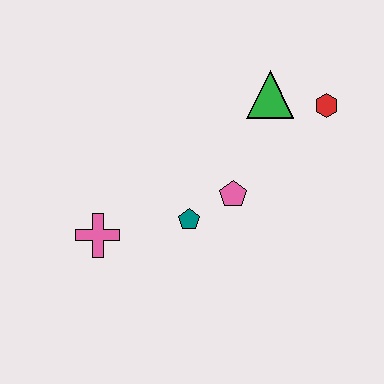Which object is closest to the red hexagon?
The green triangle is closest to the red hexagon.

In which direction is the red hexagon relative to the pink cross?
The red hexagon is to the right of the pink cross.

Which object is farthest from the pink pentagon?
The pink cross is farthest from the pink pentagon.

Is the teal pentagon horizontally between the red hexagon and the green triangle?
No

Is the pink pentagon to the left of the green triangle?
Yes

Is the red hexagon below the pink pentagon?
No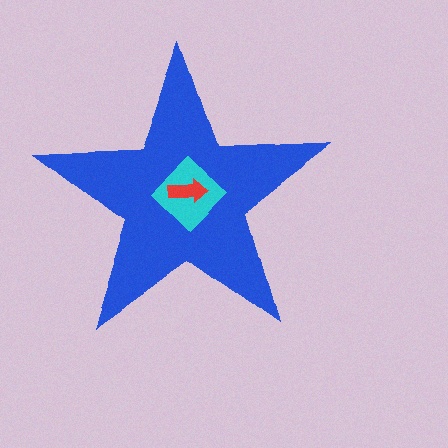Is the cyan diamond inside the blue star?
Yes.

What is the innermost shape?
The red arrow.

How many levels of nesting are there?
3.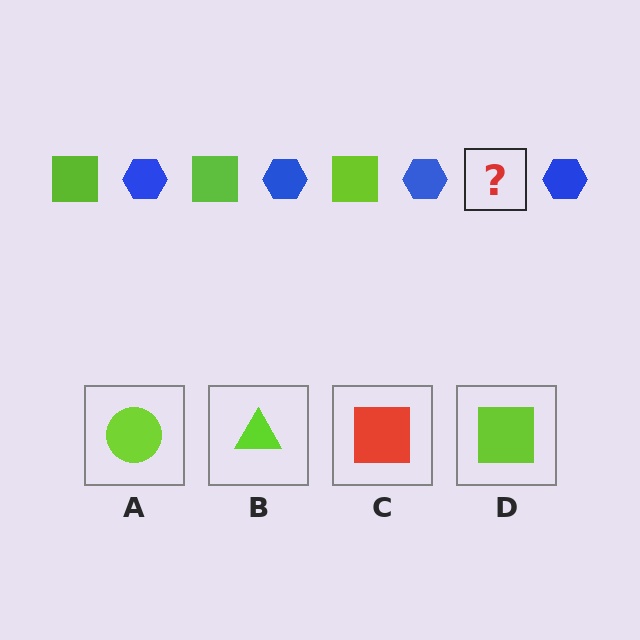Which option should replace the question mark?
Option D.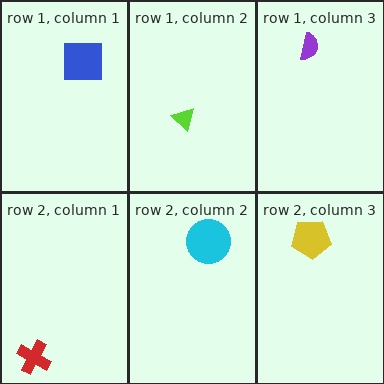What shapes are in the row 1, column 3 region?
The purple semicircle.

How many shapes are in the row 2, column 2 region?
1.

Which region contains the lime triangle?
The row 1, column 2 region.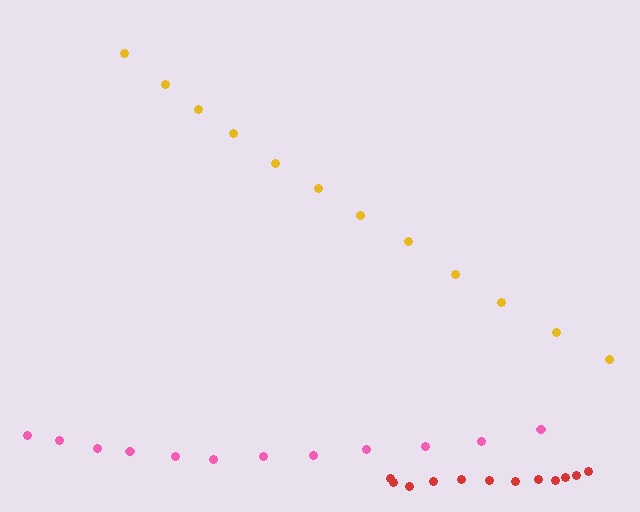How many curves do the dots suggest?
There are 3 distinct paths.